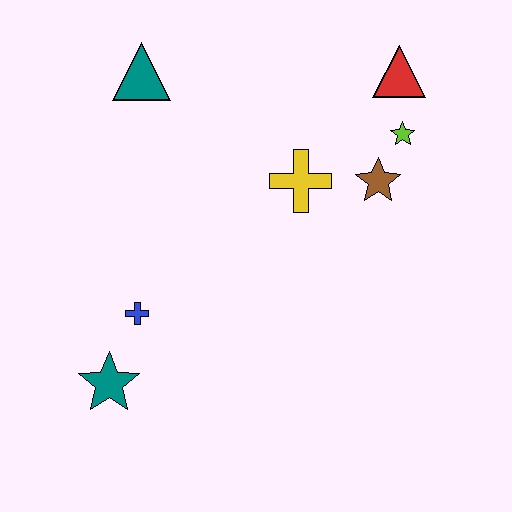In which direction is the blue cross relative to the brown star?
The blue cross is to the left of the brown star.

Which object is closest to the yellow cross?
The brown star is closest to the yellow cross.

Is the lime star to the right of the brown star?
Yes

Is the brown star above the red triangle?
No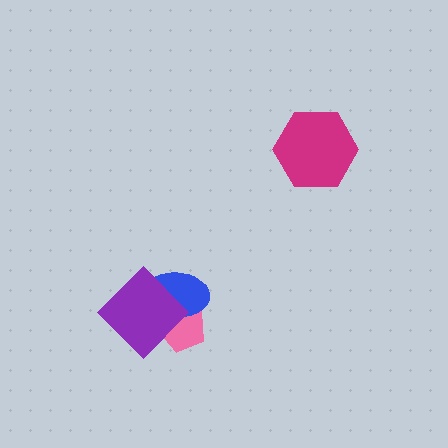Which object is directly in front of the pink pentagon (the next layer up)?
The blue ellipse is directly in front of the pink pentagon.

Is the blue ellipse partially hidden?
Yes, it is partially covered by another shape.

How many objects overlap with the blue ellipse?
2 objects overlap with the blue ellipse.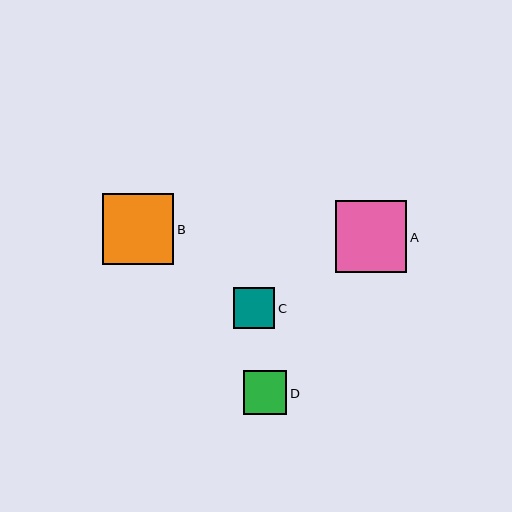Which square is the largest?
Square A is the largest with a size of approximately 72 pixels.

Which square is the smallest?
Square C is the smallest with a size of approximately 41 pixels.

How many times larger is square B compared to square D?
Square B is approximately 1.6 times the size of square D.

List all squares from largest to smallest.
From largest to smallest: A, B, D, C.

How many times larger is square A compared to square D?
Square A is approximately 1.6 times the size of square D.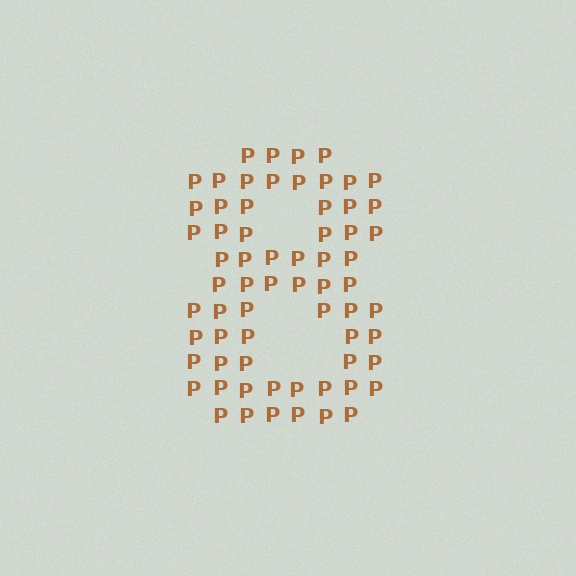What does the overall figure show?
The overall figure shows the digit 8.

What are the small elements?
The small elements are letter P's.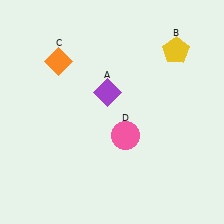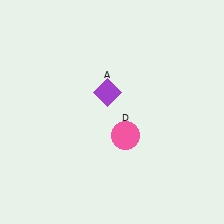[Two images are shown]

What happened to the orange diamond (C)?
The orange diamond (C) was removed in Image 2. It was in the top-left area of Image 1.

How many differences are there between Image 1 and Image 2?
There are 2 differences between the two images.